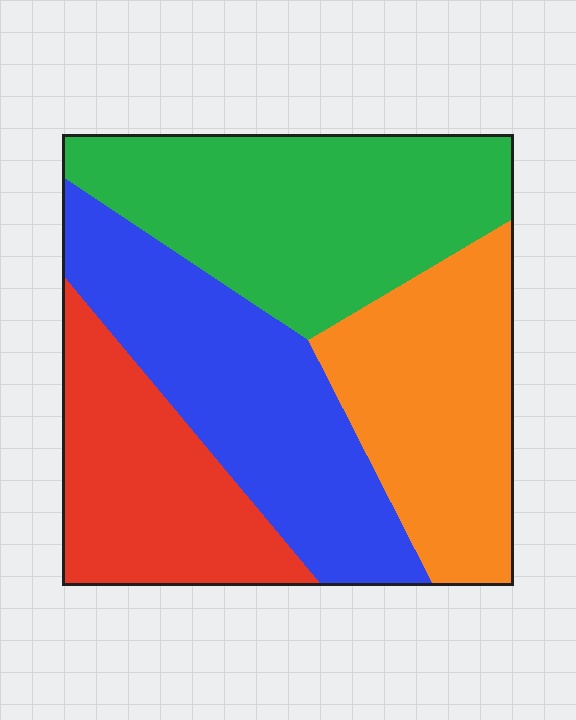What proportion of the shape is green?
Green takes up about one third (1/3) of the shape.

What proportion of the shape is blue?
Blue takes up about one quarter (1/4) of the shape.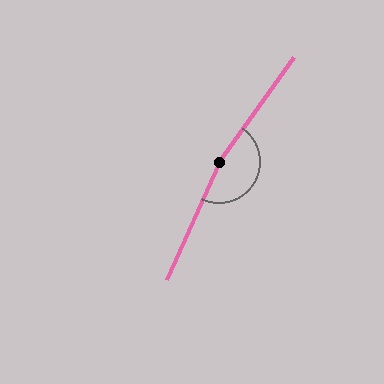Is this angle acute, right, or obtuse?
It is obtuse.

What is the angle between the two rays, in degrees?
Approximately 169 degrees.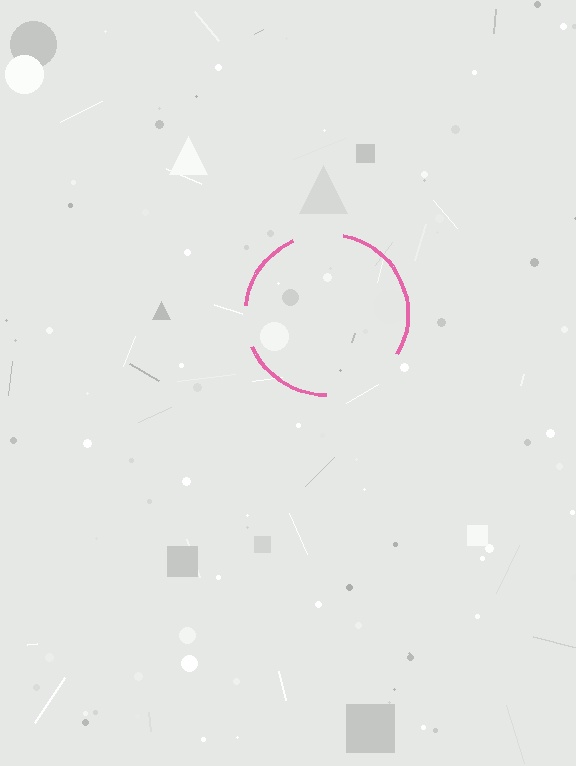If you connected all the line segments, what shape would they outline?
They would outline a circle.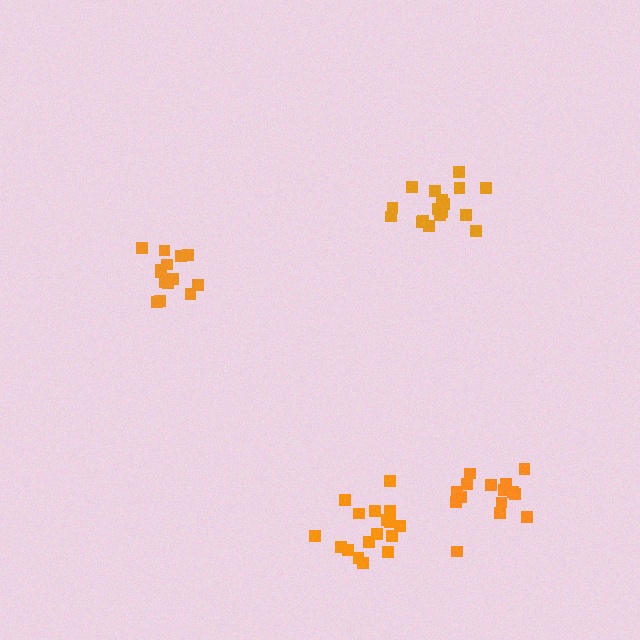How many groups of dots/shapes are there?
There are 4 groups.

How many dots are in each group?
Group 1: 17 dots, Group 2: 15 dots, Group 3: 14 dots, Group 4: 17 dots (63 total).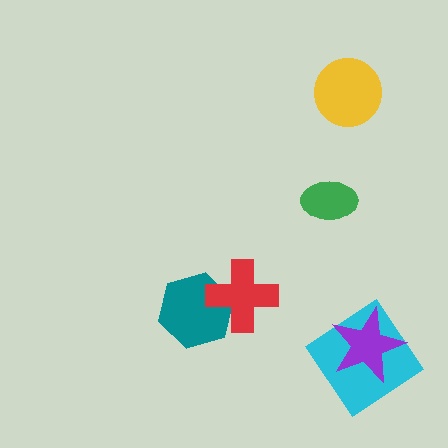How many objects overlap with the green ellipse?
0 objects overlap with the green ellipse.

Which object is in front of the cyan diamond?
The purple star is in front of the cyan diamond.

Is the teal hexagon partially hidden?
Yes, it is partially covered by another shape.